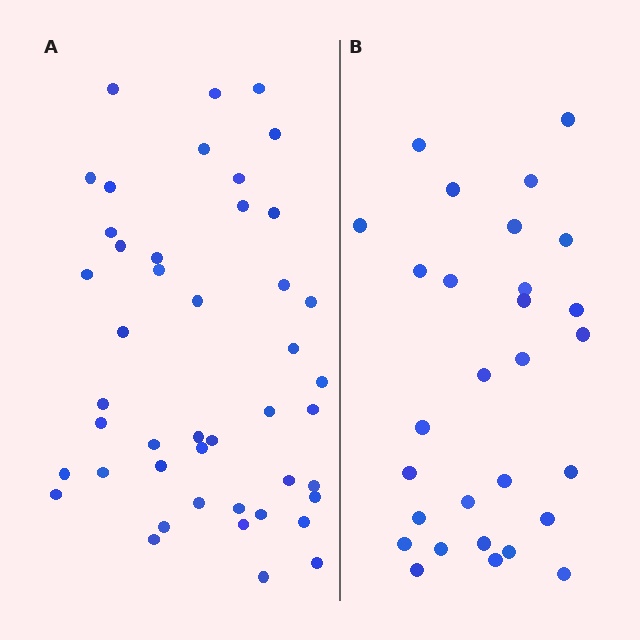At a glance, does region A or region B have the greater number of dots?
Region A (the left region) has more dots.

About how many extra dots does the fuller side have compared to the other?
Region A has approximately 15 more dots than region B.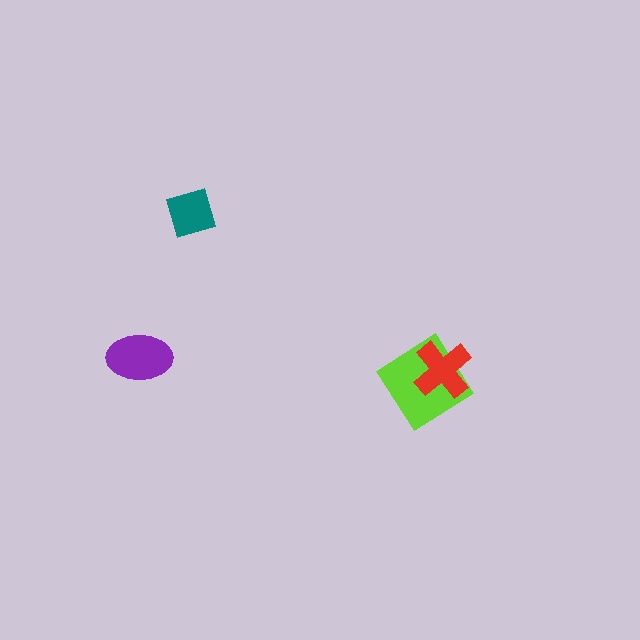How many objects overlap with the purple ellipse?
0 objects overlap with the purple ellipse.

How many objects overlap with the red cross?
1 object overlaps with the red cross.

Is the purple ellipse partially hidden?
No, no other shape covers it.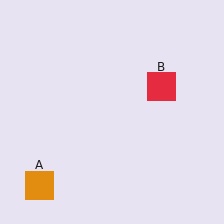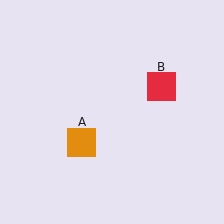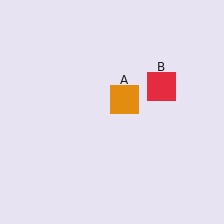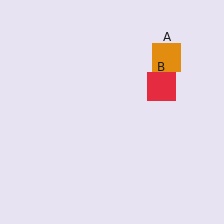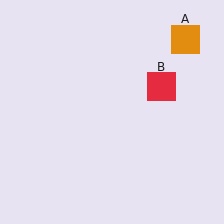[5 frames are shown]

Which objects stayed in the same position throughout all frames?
Red square (object B) remained stationary.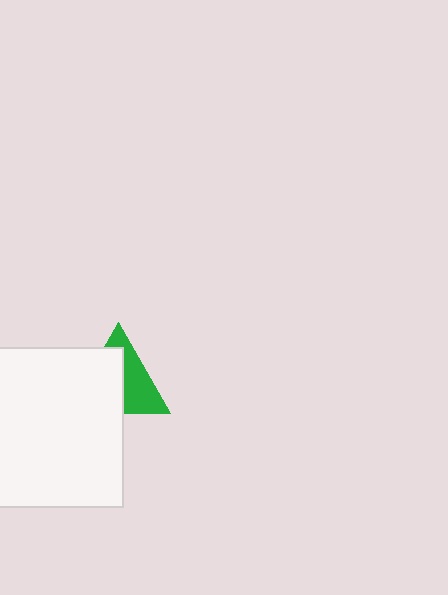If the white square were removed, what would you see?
You would see the complete green triangle.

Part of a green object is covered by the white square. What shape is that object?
It is a triangle.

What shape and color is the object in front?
The object in front is a white square.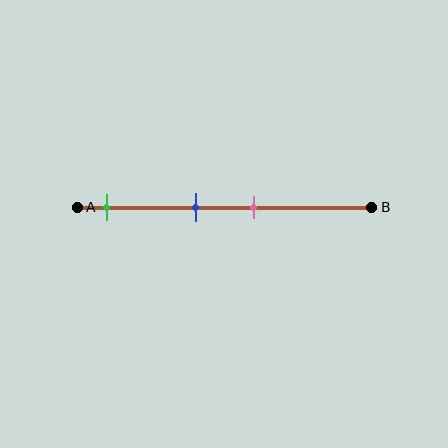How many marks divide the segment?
There are 3 marks dividing the segment.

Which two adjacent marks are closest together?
The blue and pink marks are the closest adjacent pair.